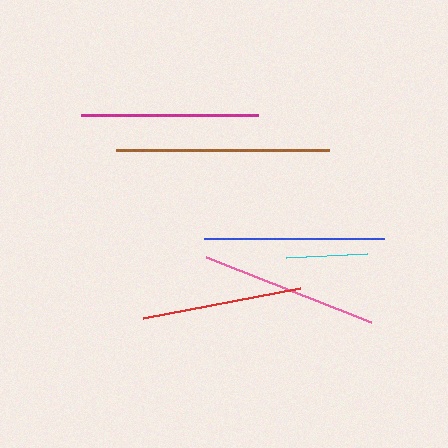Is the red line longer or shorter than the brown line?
The brown line is longer than the red line.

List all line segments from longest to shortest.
From longest to shortest: brown, blue, pink, magenta, red, cyan.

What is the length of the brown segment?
The brown segment is approximately 213 pixels long.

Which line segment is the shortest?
The cyan line is the shortest at approximately 81 pixels.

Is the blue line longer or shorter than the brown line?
The brown line is longer than the blue line.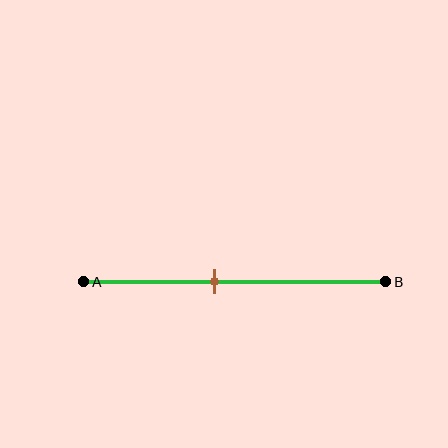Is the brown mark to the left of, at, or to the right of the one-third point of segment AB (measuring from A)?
The brown mark is to the right of the one-third point of segment AB.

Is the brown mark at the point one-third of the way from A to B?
No, the mark is at about 45% from A, not at the 33% one-third point.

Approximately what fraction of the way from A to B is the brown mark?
The brown mark is approximately 45% of the way from A to B.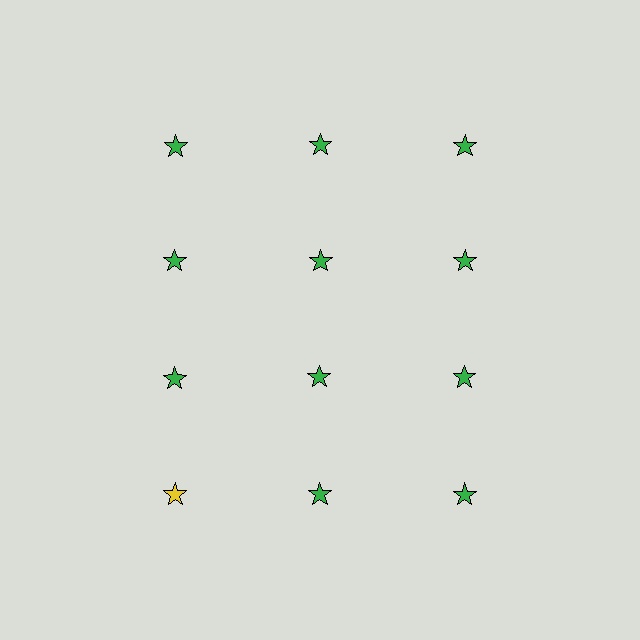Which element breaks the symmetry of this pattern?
The yellow star in the fourth row, leftmost column breaks the symmetry. All other shapes are green stars.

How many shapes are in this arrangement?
There are 12 shapes arranged in a grid pattern.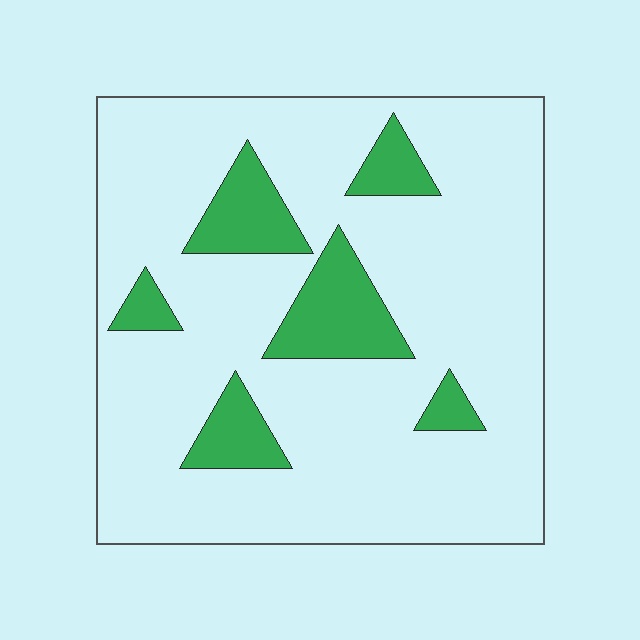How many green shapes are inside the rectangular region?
6.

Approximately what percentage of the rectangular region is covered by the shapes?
Approximately 15%.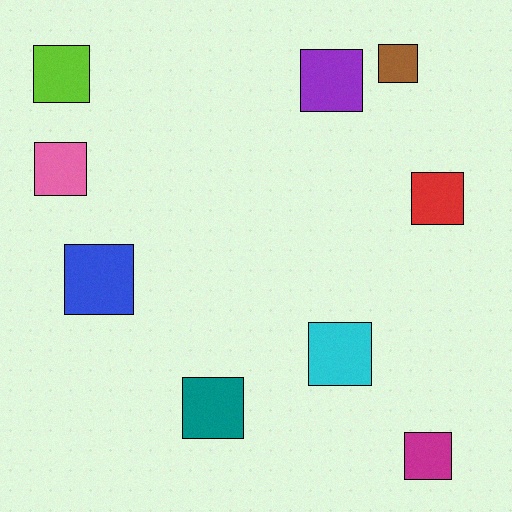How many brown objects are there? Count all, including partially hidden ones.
There is 1 brown object.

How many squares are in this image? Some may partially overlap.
There are 9 squares.